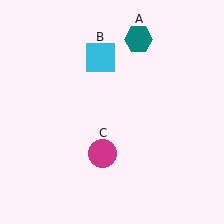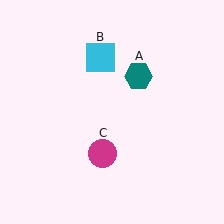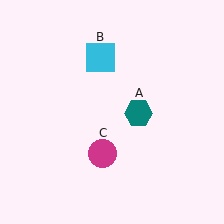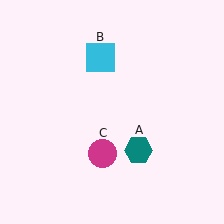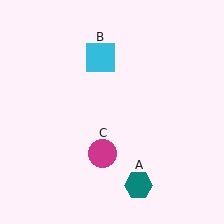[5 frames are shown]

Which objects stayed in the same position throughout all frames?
Cyan square (object B) and magenta circle (object C) remained stationary.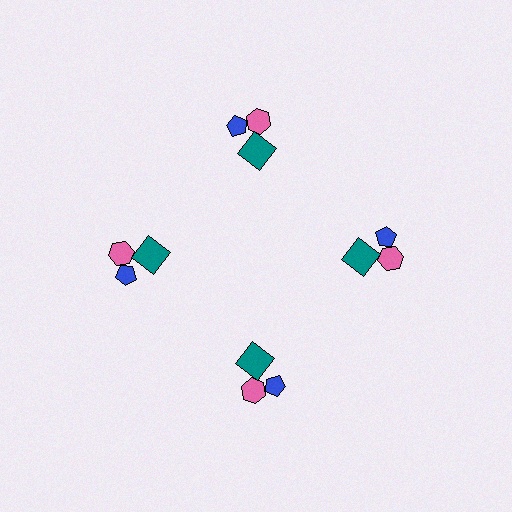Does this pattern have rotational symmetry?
Yes, this pattern has 4-fold rotational symmetry. It looks the same after rotating 90 degrees around the center.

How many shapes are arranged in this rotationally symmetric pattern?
There are 12 shapes, arranged in 4 groups of 3.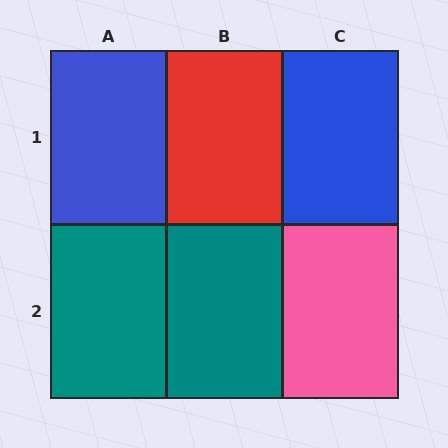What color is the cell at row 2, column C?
Pink.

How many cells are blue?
2 cells are blue.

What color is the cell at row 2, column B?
Teal.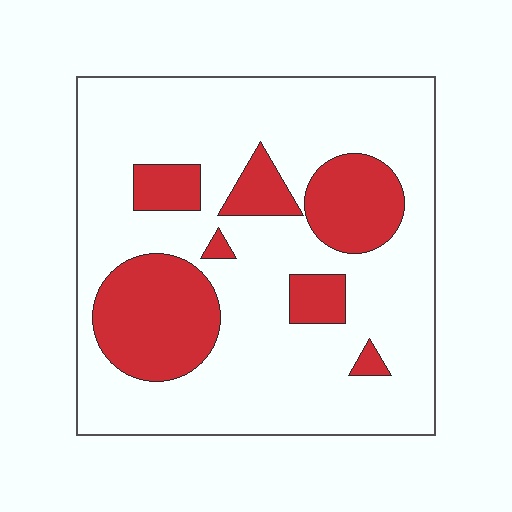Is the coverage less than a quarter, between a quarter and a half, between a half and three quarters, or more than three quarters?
Less than a quarter.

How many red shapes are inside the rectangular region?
7.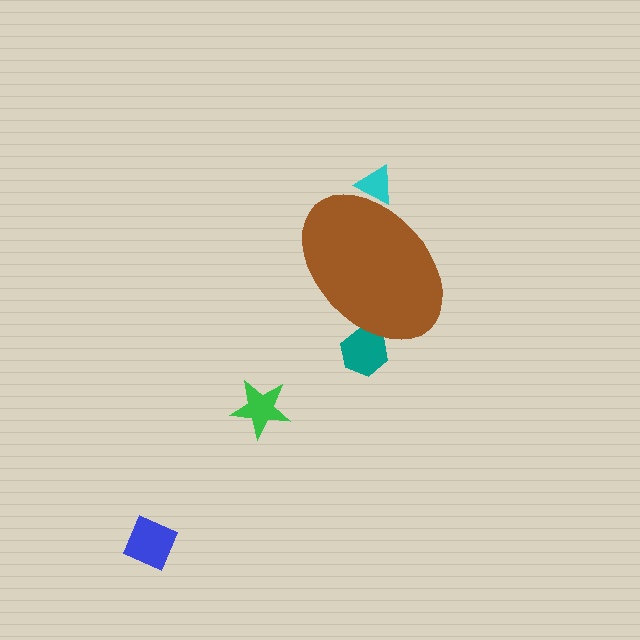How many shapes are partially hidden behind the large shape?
2 shapes are partially hidden.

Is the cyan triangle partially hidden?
Yes, the cyan triangle is partially hidden behind the brown ellipse.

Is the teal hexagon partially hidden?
Yes, the teal hexagon is partially hidden behind the brown ellipse.